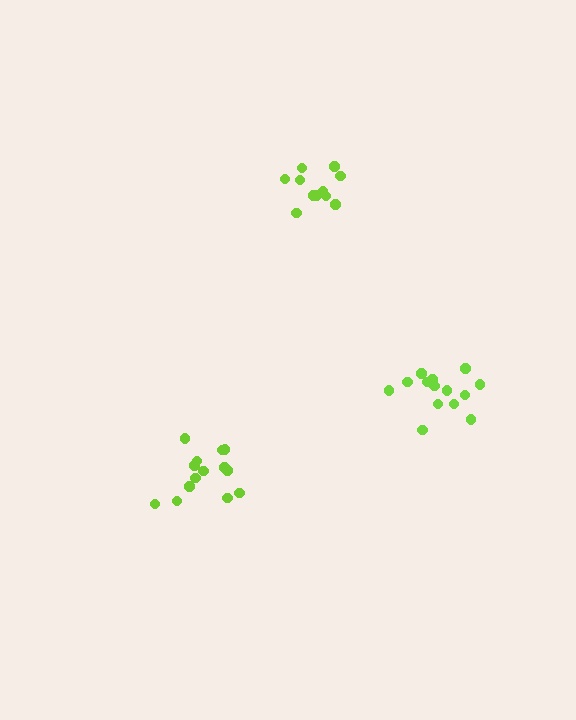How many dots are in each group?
Group 1: 15 dots, Group 2: 14 dots, Group 3: 12 dots (41 total).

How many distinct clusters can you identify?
There are 3 distinct clusters.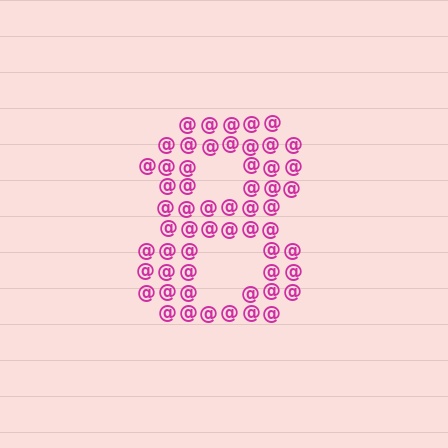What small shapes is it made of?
It is made of small at signs.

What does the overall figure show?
The overall figure shows the digit 8.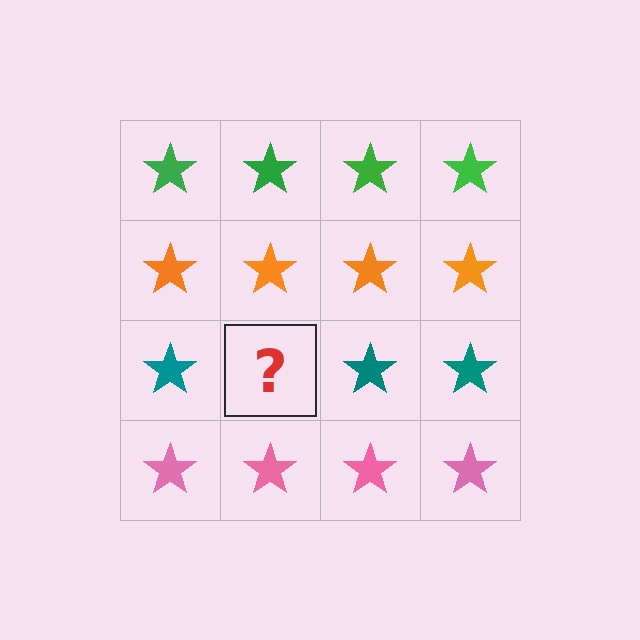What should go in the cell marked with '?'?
The missing cell should contain a teal star.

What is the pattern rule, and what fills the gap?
The rule is that each row has a consistent color. The gap should be filled with a teal star.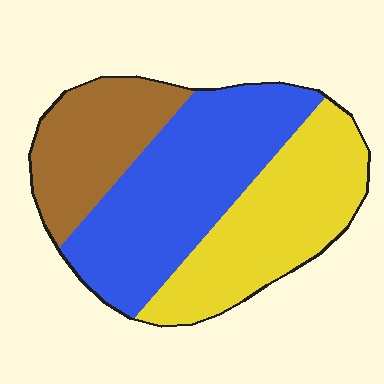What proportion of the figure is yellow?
Yellow takes up about one third (1/3) of the figure.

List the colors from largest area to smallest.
From largest to smallest: blue, yellow, brown.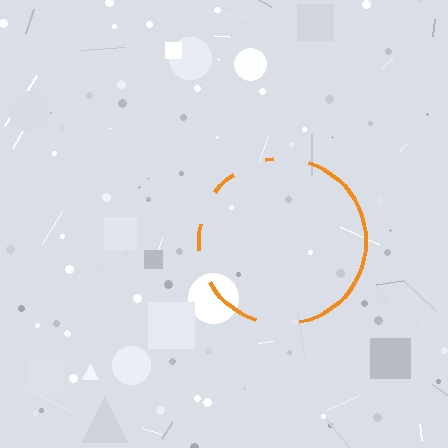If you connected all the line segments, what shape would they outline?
They would outline a circle.